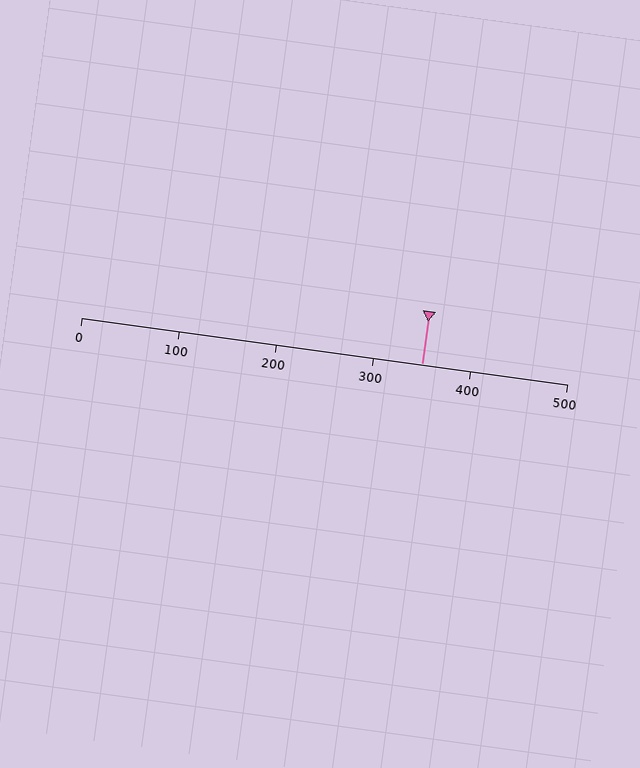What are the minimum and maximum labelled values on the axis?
The axis runs from 0 to 500.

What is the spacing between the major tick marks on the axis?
The major ticks are spaced 100 apart.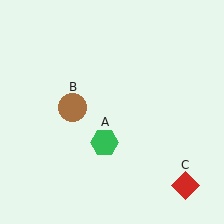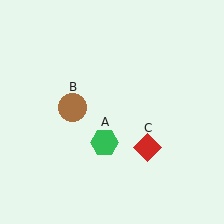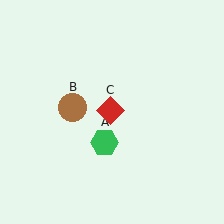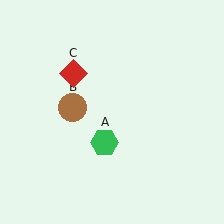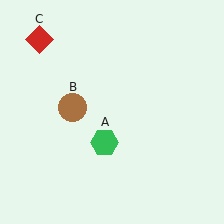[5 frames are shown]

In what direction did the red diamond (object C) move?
The red diamond (object C) moved up and to the left.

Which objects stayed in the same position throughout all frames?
Green hexagon (object A) and brown circle (object B) remained stationary.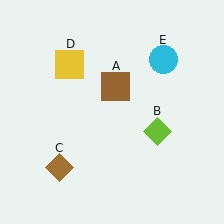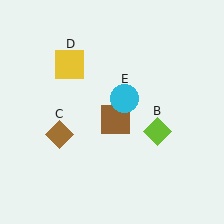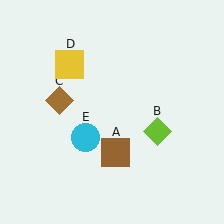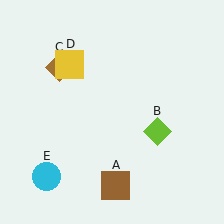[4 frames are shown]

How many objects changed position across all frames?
3 objects changed position: brown square (object A), brown diamond (object C), cyan circle (object E).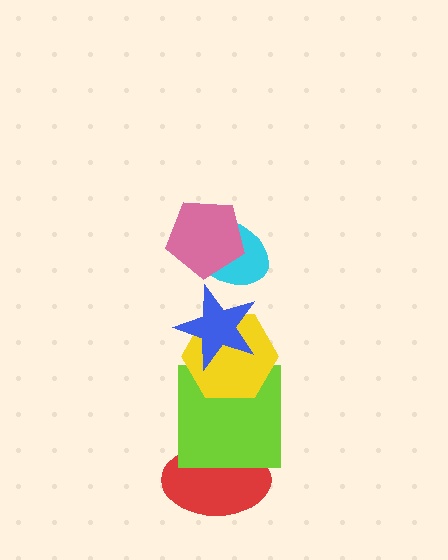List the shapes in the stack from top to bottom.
From top to bottom: the pink pentagon, the cyan ellipse, the blue star, the yellow hexagon, the lime square, the red ellipse.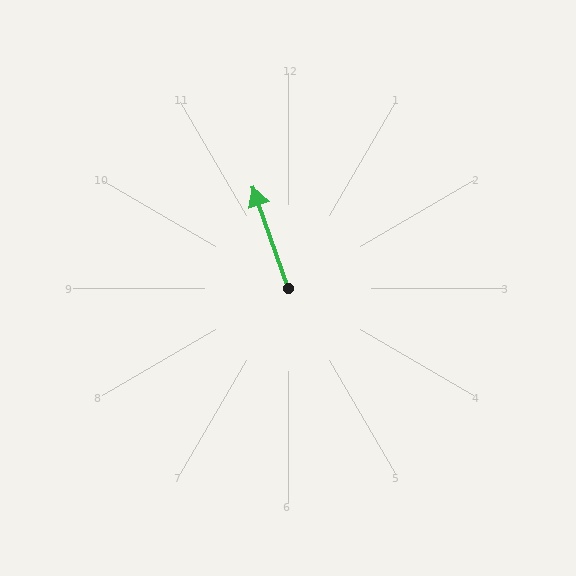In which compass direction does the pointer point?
North.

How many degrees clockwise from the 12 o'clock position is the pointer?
Approximately 341 degrees.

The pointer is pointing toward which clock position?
Roughly 11 o'clock.